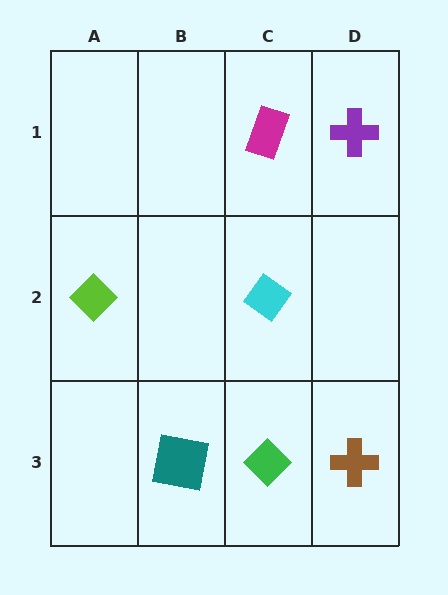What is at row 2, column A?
A lime diamond.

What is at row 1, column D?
A purple cross.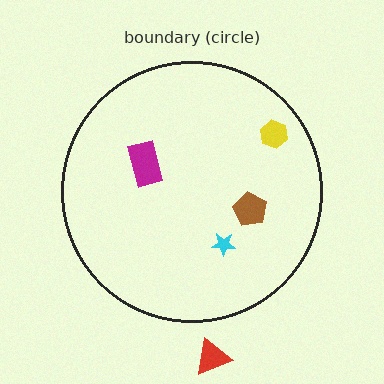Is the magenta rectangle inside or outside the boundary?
Inside.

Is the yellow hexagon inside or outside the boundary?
Inside.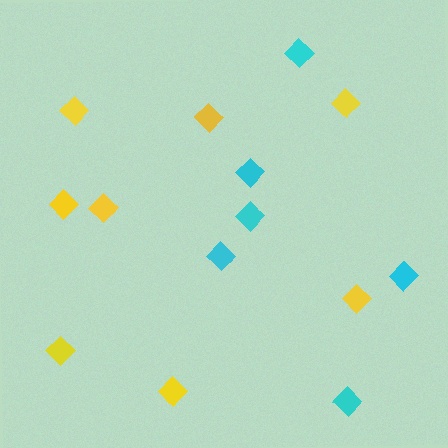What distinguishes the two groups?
There are 2 groups: one group of cyan diamonds (6) and one group of yellow diamonds (8).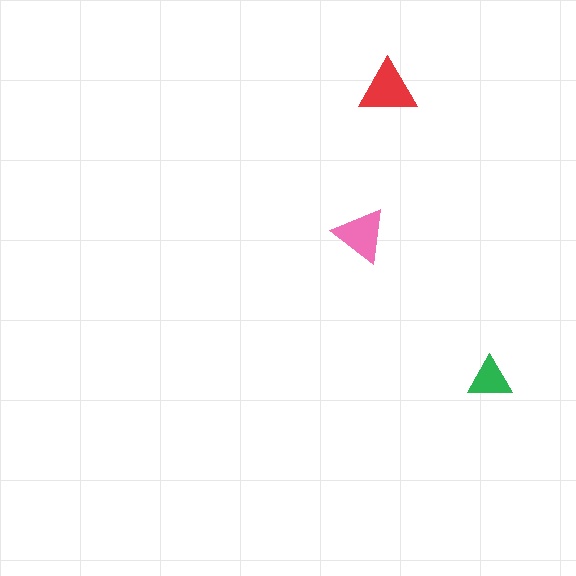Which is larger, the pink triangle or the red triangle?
The red one.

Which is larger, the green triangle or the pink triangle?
The pink one.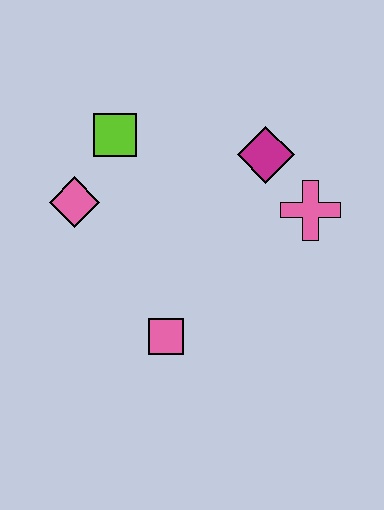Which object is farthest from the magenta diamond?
The pink square is farthest from the magenta diamond.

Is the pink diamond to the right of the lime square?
No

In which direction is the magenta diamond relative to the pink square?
The magenta diamond is above the pink square.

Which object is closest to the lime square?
The pink diamond is closest to the lime square.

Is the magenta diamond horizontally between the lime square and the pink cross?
Yes